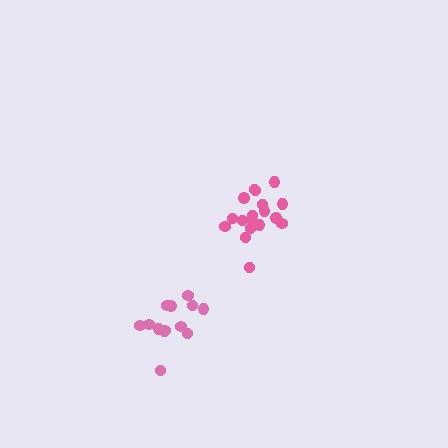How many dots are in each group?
Group 1: 14 dots, Group 2: 18 dots (32 total).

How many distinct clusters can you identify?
There are 2 distinct clusters.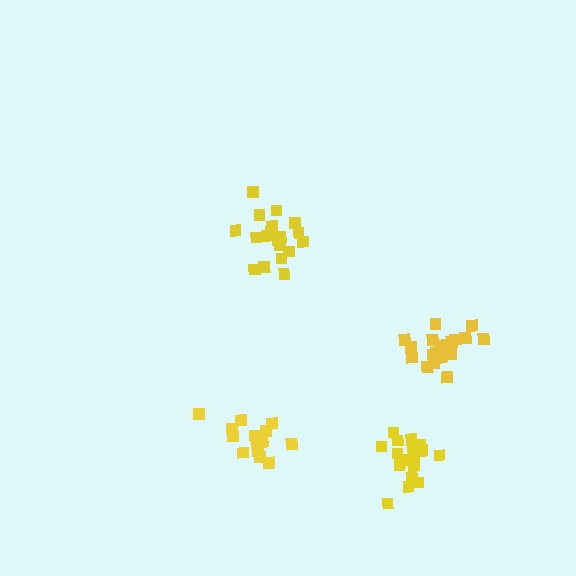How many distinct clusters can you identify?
There are 4 distinct clusters.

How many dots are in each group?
Group 1: 17 dots, Group 2: 20 dots, Group 3: 19 dots, Group 4: 19 dots (75 total).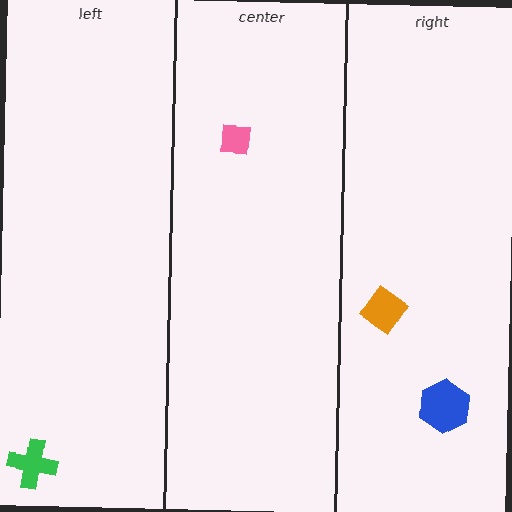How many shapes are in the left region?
1.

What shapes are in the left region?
The green cross.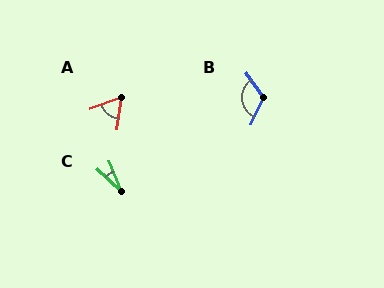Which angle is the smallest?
C, at approximately 26 degrees.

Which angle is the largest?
B, at approximately 121 degrees.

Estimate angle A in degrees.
Approximately 61 degrees.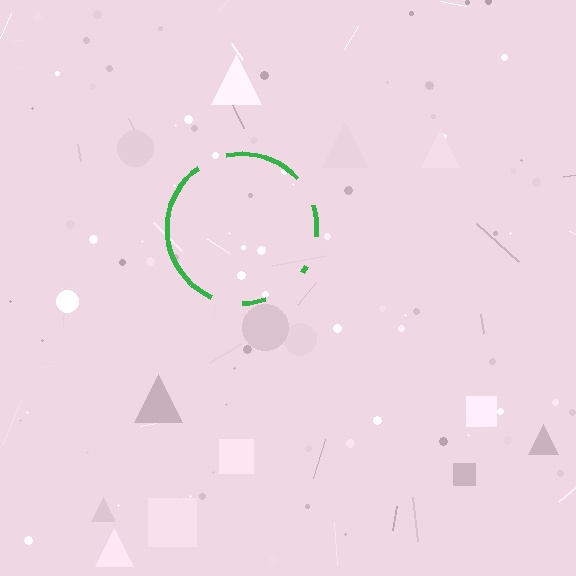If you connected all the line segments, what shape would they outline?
They would outline a circle.